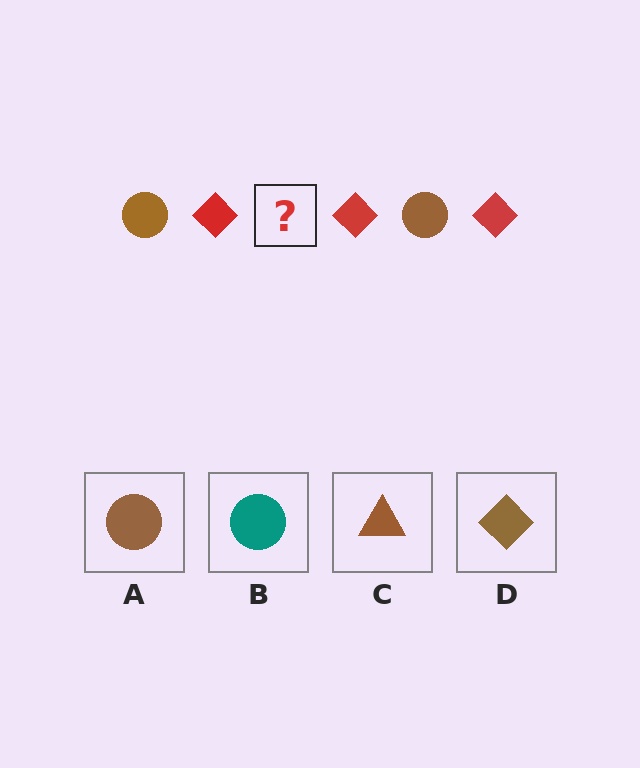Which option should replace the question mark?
Option A.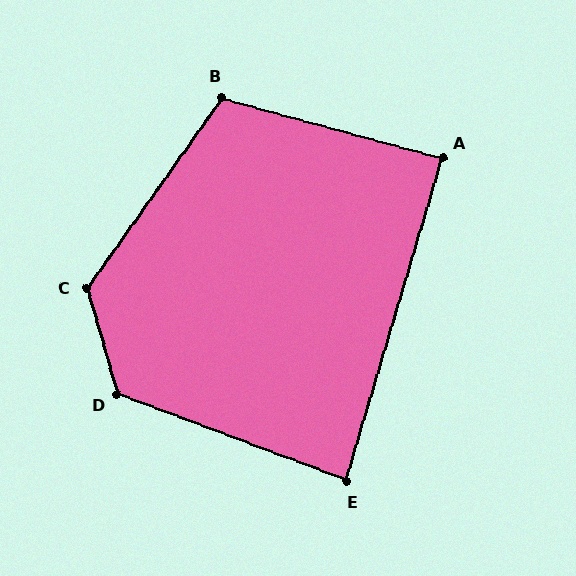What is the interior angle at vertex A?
Approximately 89 degrees (approximately right).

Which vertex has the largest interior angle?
C, at approximately 129 degrees.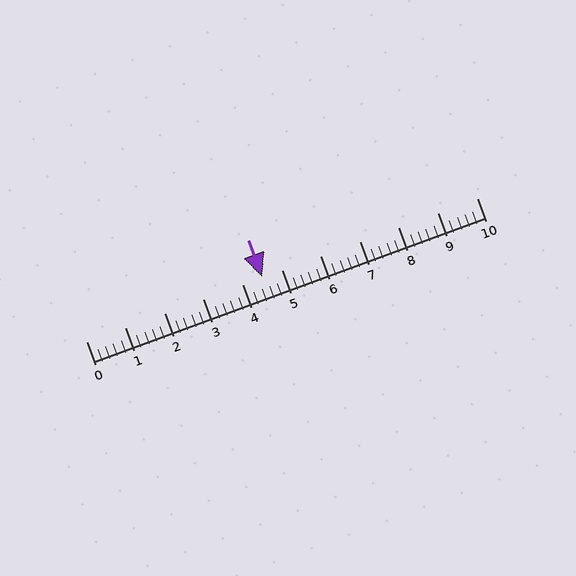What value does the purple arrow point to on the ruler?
The purple arrow points to approximately 4.5.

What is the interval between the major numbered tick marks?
The major tick marks are spaced 1 units apart.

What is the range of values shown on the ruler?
The ruler shows values from 0 to 10.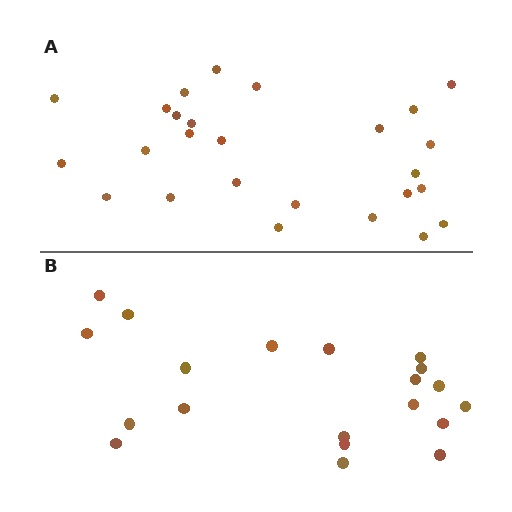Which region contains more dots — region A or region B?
Region A (the top region) has more dots.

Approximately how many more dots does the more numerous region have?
Region A has about 6 more dots than region B.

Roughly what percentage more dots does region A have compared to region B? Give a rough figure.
About 30% more.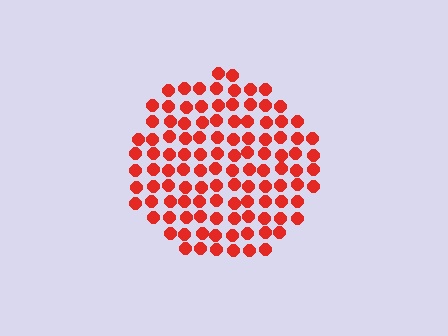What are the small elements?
The small elements are circles.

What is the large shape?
The large shape is a circle.